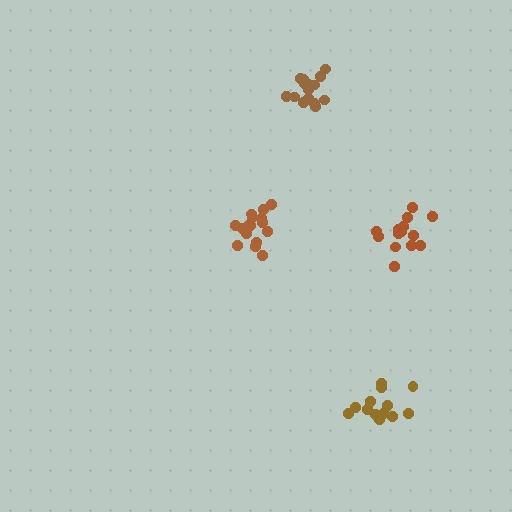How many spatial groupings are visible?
There are 4 spatial groupings.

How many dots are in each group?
Group 1: 16 dots, Group 2: 13 dots, Group 3: 15 dots, Group 4: 15 dots (59 total).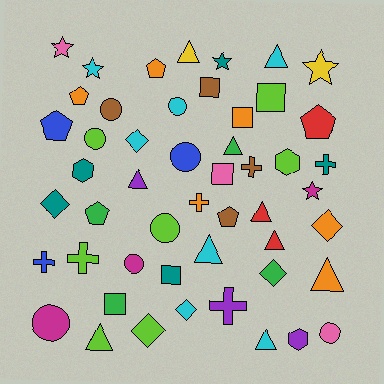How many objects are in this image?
There are 50 objects.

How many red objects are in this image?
There are 3 red objects.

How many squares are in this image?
There are 6 squares.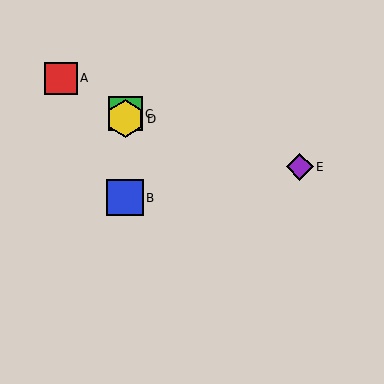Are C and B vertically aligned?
Yes, both are at x≈125.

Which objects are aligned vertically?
Objects B, C, D are aligned vertically.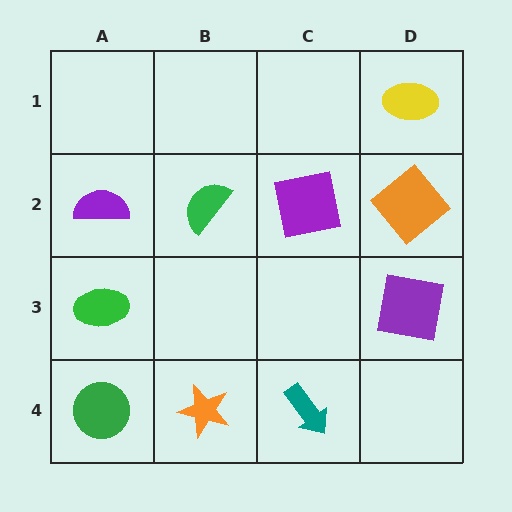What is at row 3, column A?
A green ellipse.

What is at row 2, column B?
A green semicircle.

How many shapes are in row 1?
1 shape.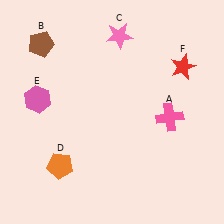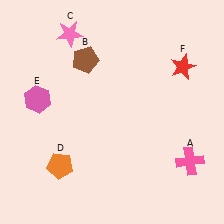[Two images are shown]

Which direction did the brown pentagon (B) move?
The brown pentagon (B) moved right.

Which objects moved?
The objects that moved are: the pink cross (A), the brown pentagon (B), the pink star (C).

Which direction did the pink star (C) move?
The pink star (C) moved left.